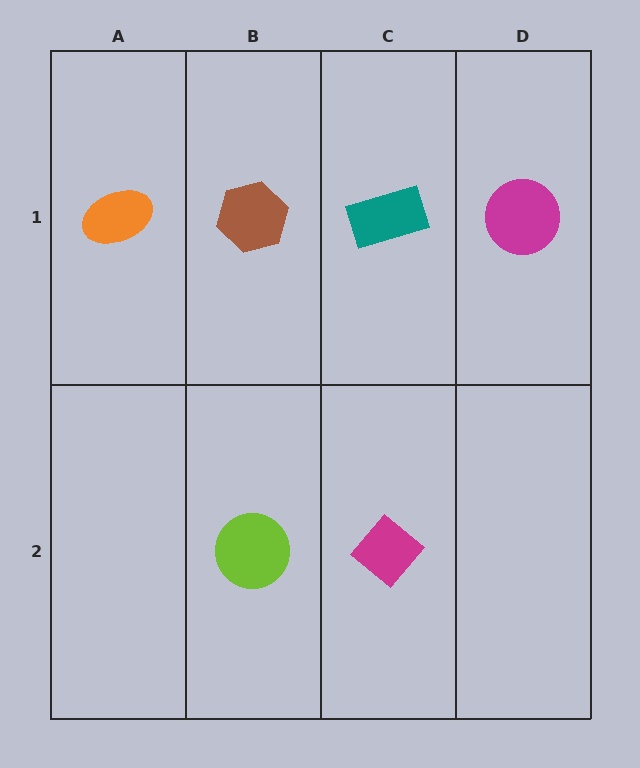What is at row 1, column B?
A brown hexagon.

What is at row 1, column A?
An orange ellipse.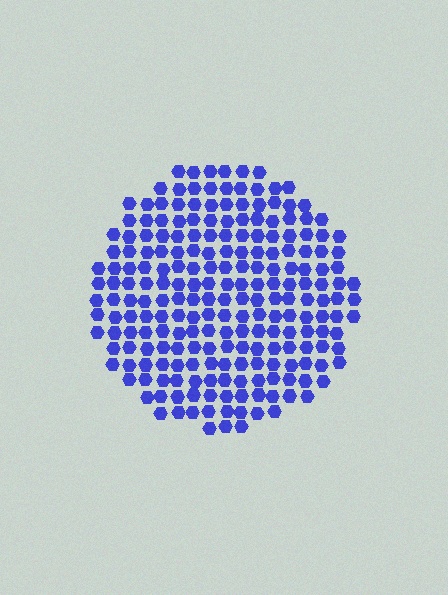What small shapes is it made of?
It is made of small hexagons.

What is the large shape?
The large shape is a circle.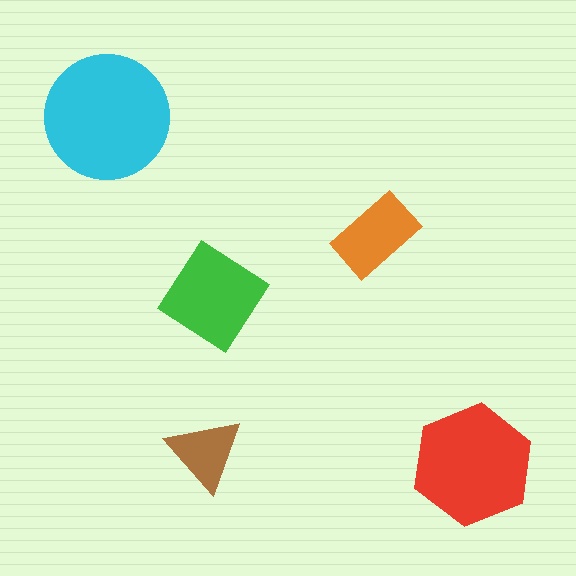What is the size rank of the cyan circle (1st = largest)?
1st.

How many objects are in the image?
There are 5 objects in the image.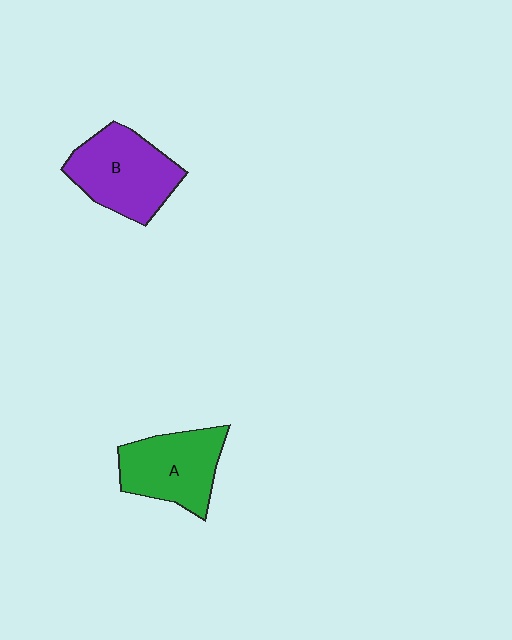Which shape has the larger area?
Shape B (purple).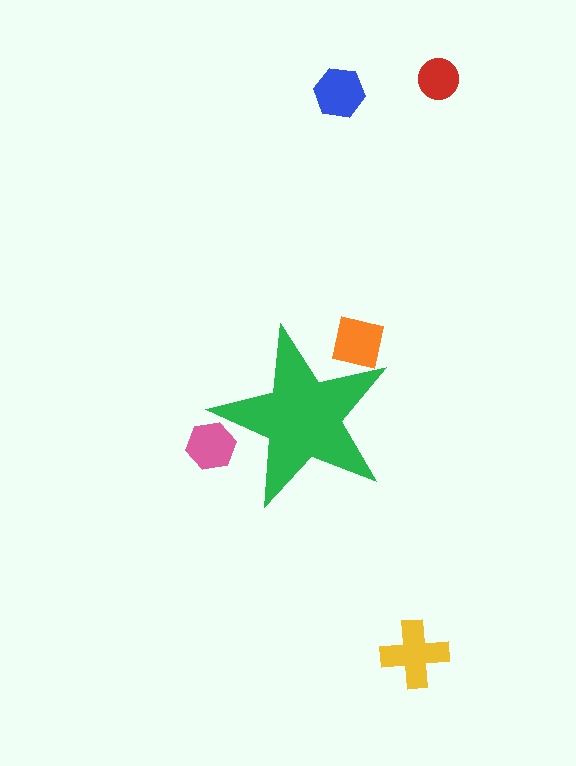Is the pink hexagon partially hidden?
Yes, the pink hexagon is partially hidden behind the green star.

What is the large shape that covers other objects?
A green star.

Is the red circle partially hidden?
No, the red circle is fully visible.